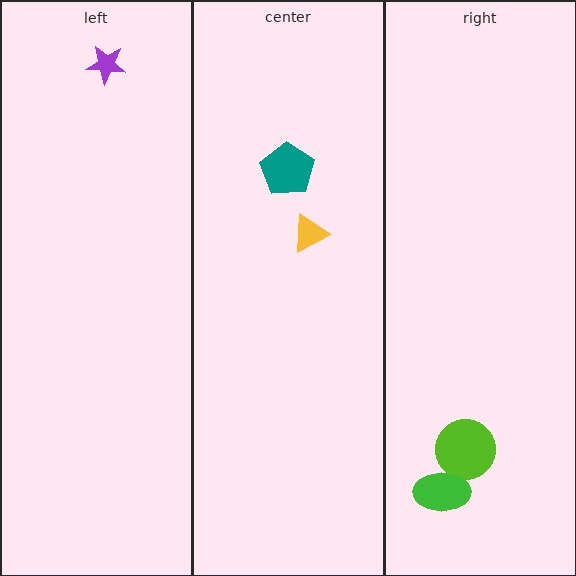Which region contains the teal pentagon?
The center region.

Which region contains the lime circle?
The right region.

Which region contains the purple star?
The left region.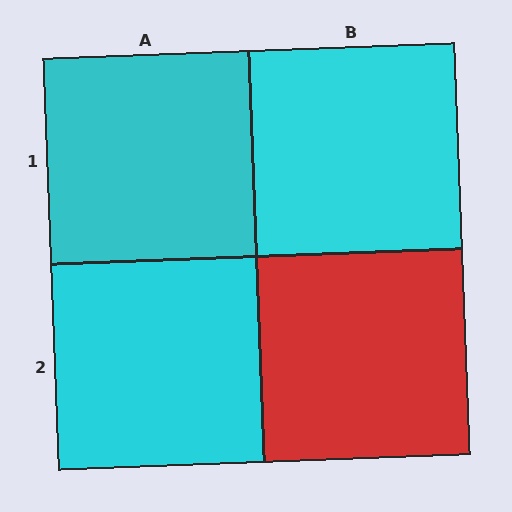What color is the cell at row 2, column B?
Red.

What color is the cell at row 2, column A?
Cyan.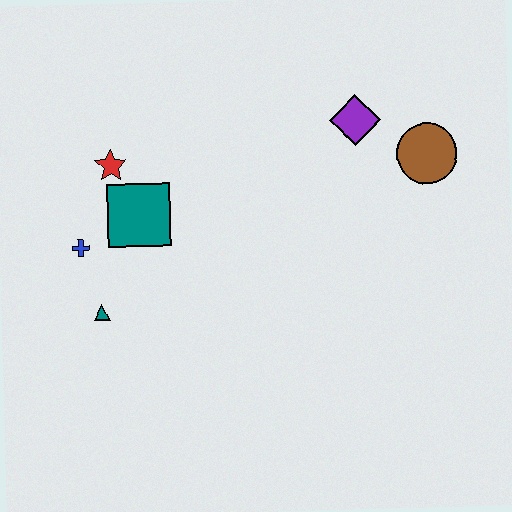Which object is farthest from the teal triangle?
The brown circle is farthest from the teal triangle.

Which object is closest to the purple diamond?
The brown circle is closest to the purple diamond.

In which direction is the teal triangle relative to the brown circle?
The teal triangle is to the left of the brown circle.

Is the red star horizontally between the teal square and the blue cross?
Yes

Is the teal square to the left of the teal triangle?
No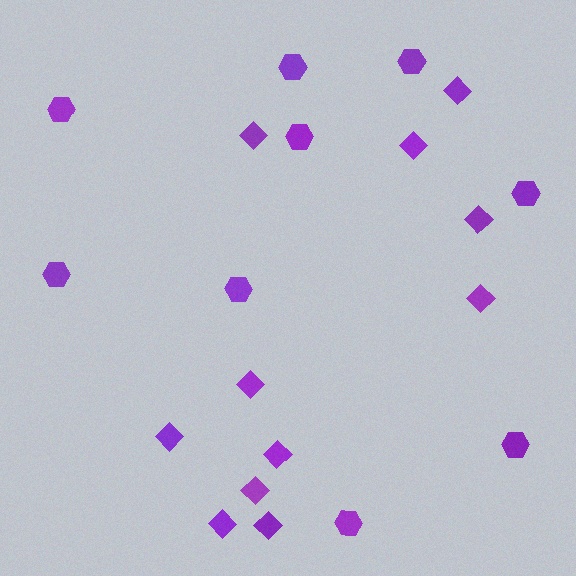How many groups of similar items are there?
There are 2 groups: one group of diamonds (11) and one group of hexagons (9).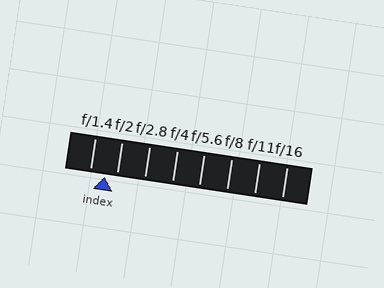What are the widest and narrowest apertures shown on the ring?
The widest aperture shown is f/1.4 and the narrowest is f/16.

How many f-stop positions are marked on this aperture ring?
There are 8 f-stop positions marked.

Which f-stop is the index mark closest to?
The index mark is closest to f/2.